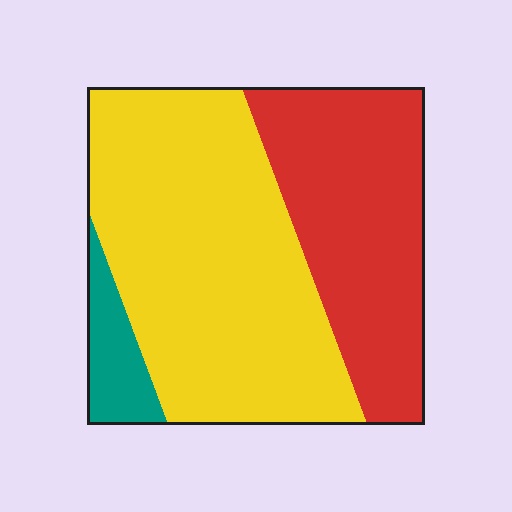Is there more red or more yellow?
Yellow.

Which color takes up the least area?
Teal, at roughly 10%.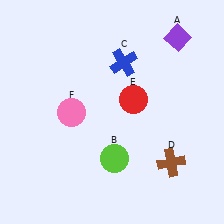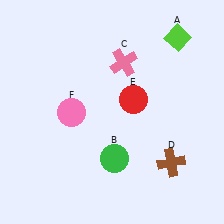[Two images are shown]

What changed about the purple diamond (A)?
In Image 1, A is purple. In Image 2, it changed to lime.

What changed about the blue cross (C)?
In Image 1, C is blue. In Image 2, it changed to pink.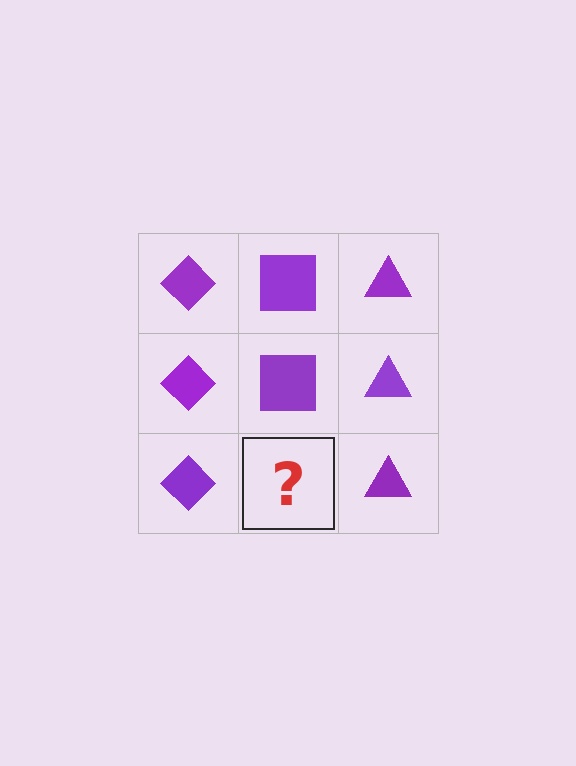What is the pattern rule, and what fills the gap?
The rule is that each column has a consistent shape. The gap should be filled with a purple square.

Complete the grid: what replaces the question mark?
The question mark should be replaced with a purple square.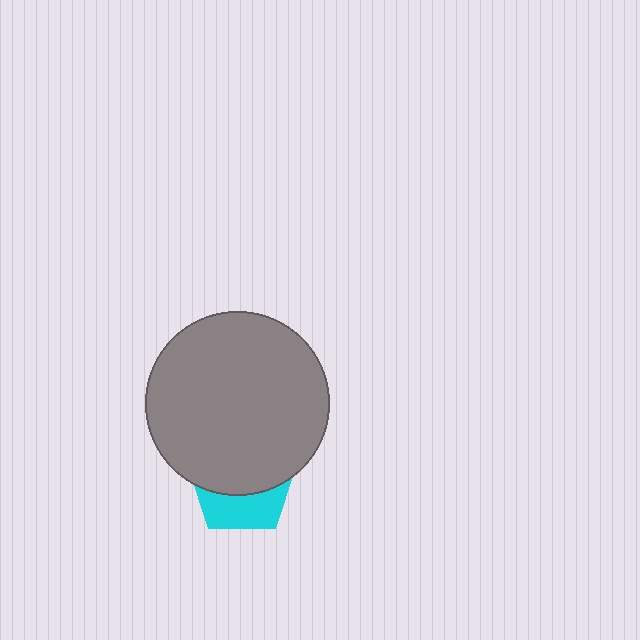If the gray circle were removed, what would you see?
You would see the complete cyan pentagon.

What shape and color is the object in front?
The object in front is a gray circle.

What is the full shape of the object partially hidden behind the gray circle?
The partially hidden object is a cyan pentagon.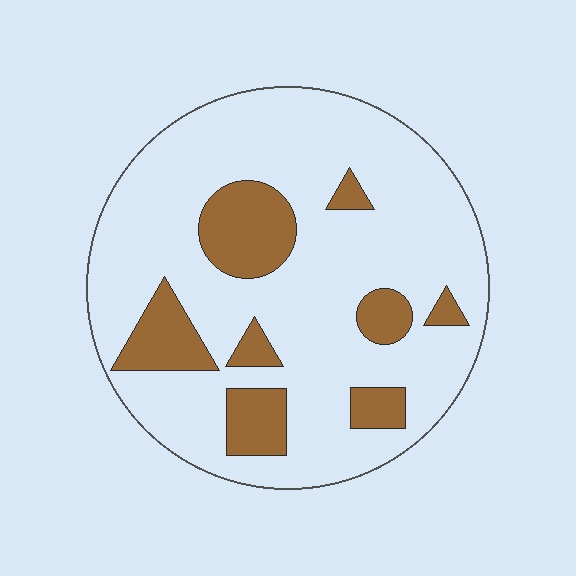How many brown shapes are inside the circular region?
8.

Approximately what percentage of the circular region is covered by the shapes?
Approximately 20%.